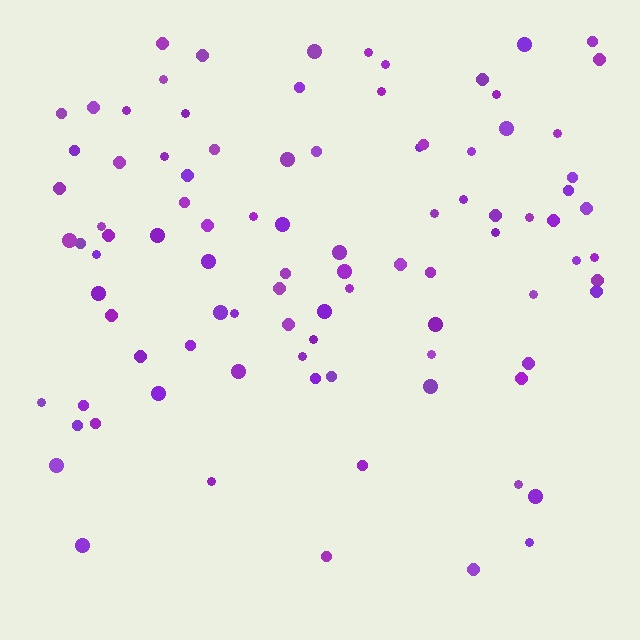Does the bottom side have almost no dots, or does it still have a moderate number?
Still a moderate number, just noticeably fewer than the top.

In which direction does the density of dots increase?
From bottom to top, with the top side densest.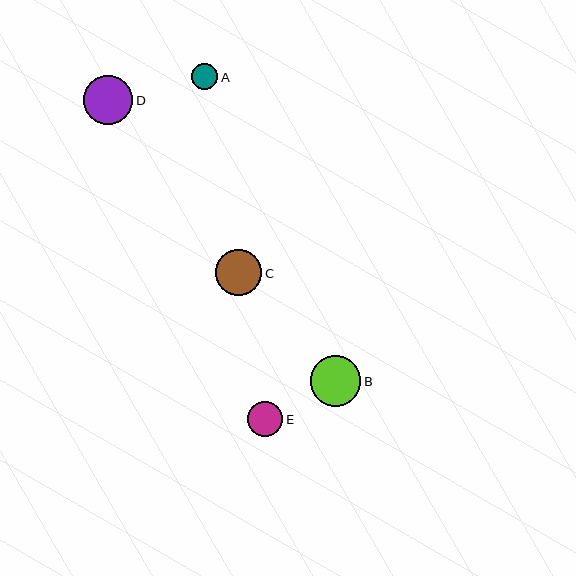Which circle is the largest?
Circle B is the largest with a size of approximately 51 pixels.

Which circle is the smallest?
Circle A is the smallest with a size of approximately 26 pixels.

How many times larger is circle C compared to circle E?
Circle C is approximately 1.3 times the size of circle E.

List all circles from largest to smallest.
From largest to smallest: B, D, C, E, A.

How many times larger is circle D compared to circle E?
Circle D is approximately 1.4 times the size of circle E.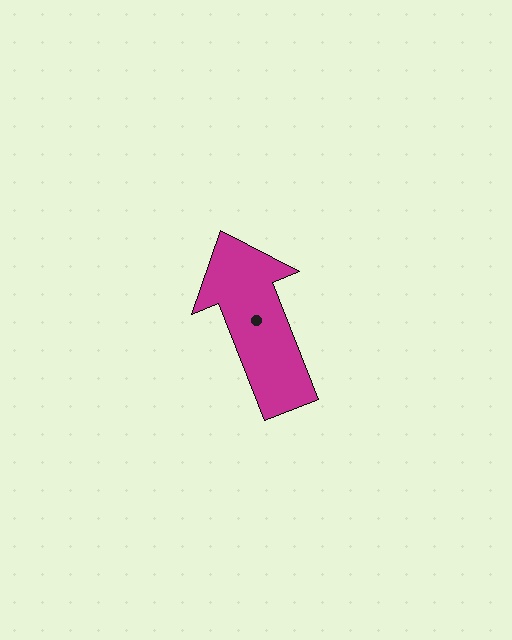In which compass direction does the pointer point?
North.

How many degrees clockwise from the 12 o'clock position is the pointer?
Approximately 339 degrees.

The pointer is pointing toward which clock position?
Roughly 11 o'clock.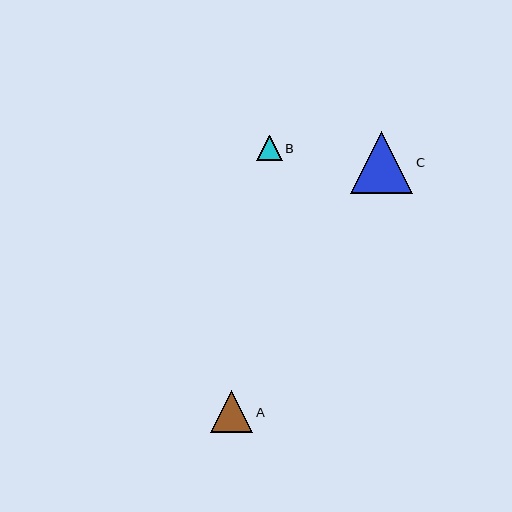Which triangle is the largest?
Triangle C is the largest with a size of approximately 62 pixels.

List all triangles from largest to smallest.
From largest to smallest: C, A, B.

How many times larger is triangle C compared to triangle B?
Triangle C is approximately 2.4 times the size of triangle B.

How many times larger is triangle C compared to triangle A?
Triangle C is approximately 1.5 times the size of triangle A.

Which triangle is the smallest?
Triangle B is the smallest with a size of approximately 25 pixels.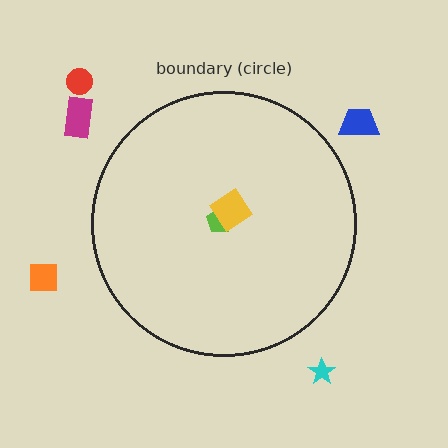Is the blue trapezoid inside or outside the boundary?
Outside.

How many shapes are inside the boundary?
2 inside, 5 outside.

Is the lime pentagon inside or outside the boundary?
Inside.